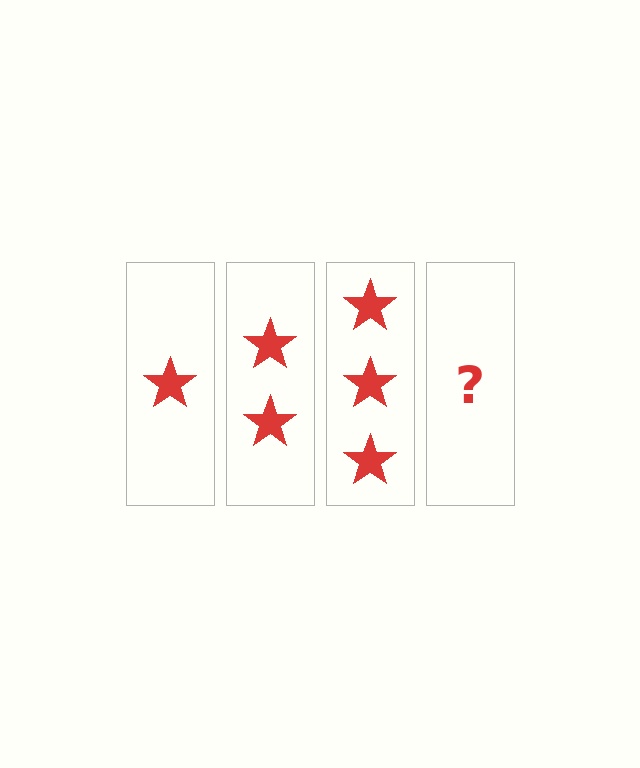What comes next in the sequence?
The next element should be 4 stars.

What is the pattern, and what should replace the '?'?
The pattern is that each step adds one more star. The '?' should be 4 stars.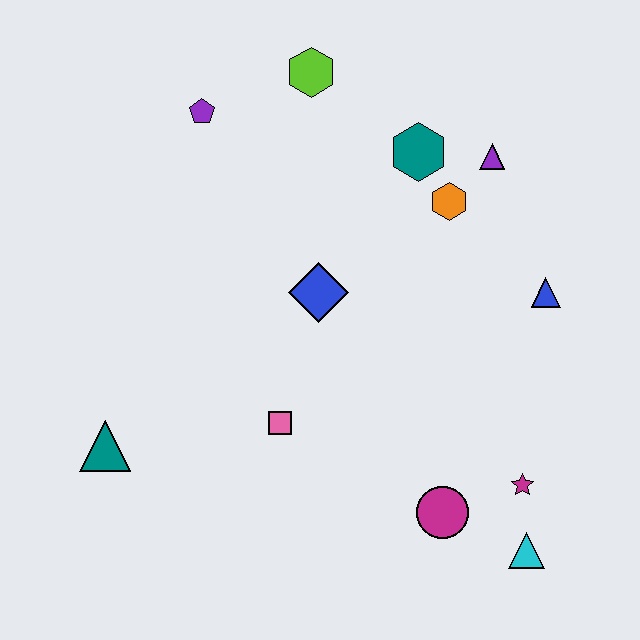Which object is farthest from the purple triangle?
The teal triangle is farthest from the purple triangle.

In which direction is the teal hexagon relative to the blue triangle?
The teal hexagon is above the blue triangle.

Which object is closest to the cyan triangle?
The magenta star is closest to the cyan triangle.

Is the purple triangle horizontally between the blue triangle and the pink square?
Yes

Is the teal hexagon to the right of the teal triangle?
Yes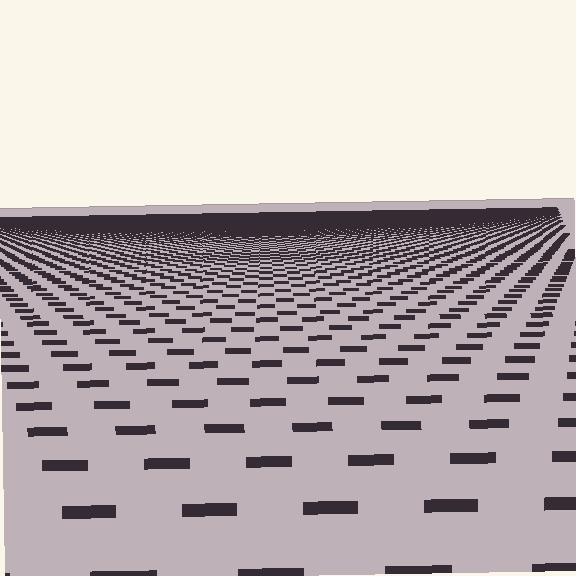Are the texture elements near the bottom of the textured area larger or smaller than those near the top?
Larger. Near the bottom, elements are closer to the viewer and appear at a bigger on-screen size.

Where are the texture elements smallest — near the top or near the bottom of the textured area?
Near the top.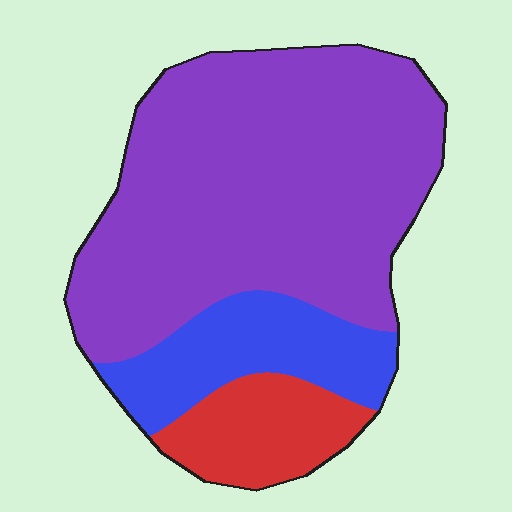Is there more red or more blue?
Blue.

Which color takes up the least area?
Red, at roughly 15%.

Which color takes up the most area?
Purple, at roughly 70%.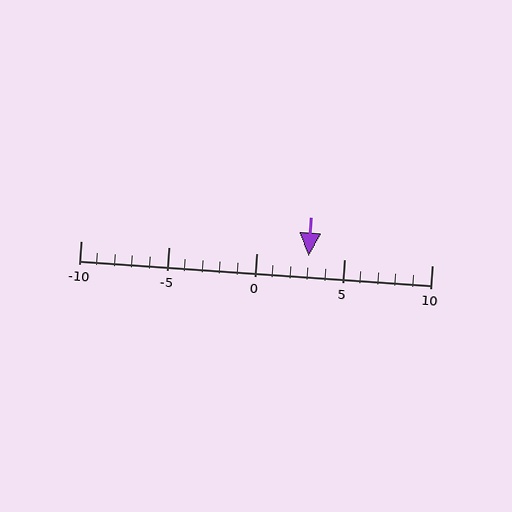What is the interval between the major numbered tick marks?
The major tick marks are spaced 5 units apart.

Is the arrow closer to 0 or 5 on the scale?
The arrow is closer to 5.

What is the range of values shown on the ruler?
The ruler shows values from -10 to 10.